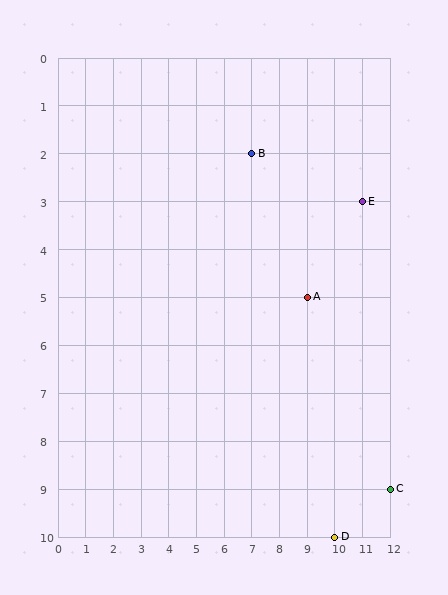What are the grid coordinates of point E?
Point E is at grid coordinates (11, 3).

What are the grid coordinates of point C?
Point C is at grid coordinates (12, 9).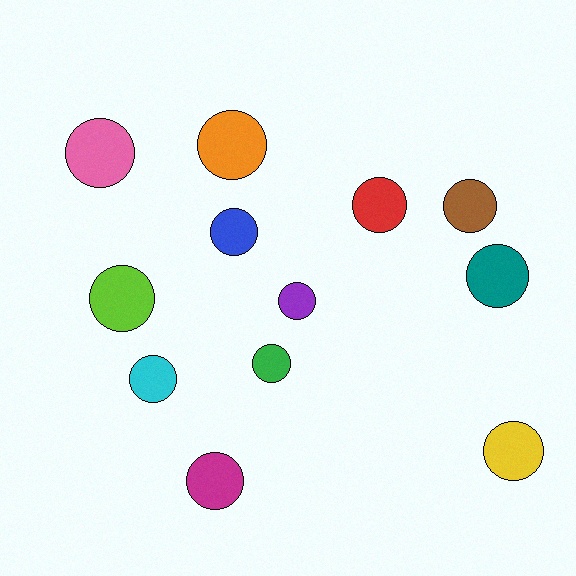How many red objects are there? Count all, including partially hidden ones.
There is 1 red object.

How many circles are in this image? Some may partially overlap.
There are 12 circles.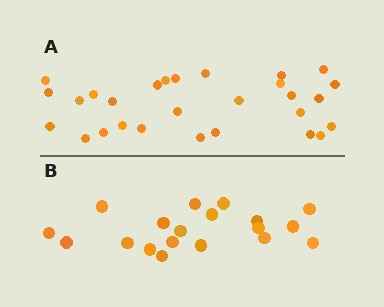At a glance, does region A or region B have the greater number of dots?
Region A (the top region) has more dots.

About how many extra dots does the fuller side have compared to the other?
Region A has roughly 8 or so more dots than region B.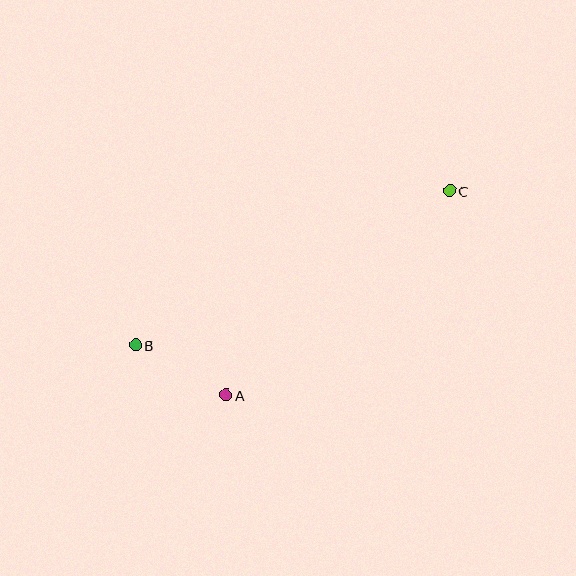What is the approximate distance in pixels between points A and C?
The distance between A and C is approximately 303 pixels.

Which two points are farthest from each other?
Points B and C are farthest from each other.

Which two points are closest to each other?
Points A and B are closest to each other.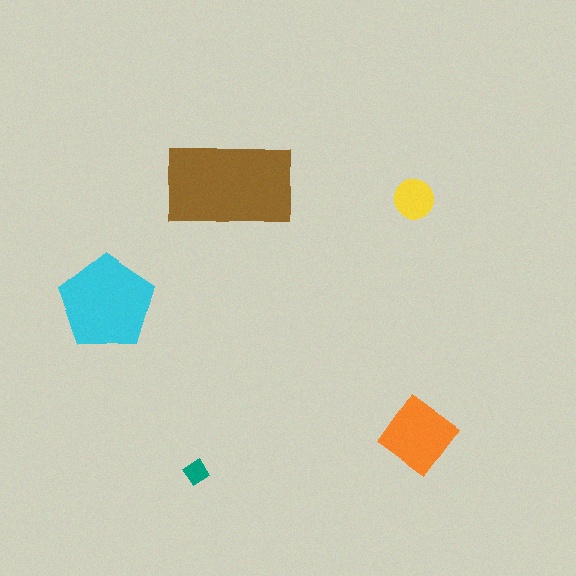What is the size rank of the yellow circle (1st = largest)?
4th.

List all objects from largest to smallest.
The brown rectangle, the cyan pentagon, the orange diamond, the yellow circle, the teal diamond.